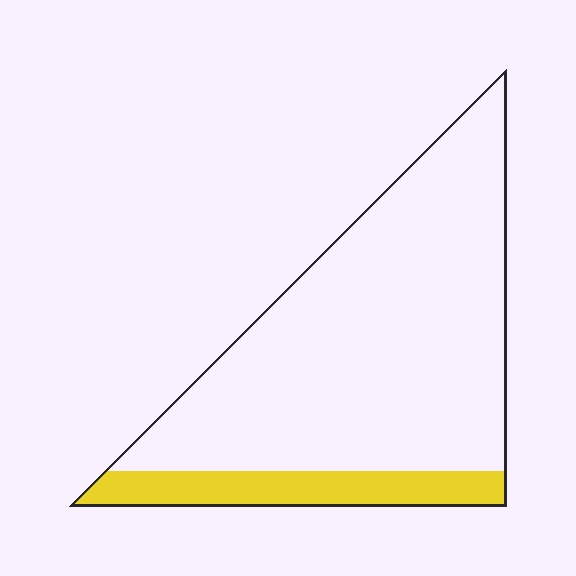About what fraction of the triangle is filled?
About one sixth (1/6).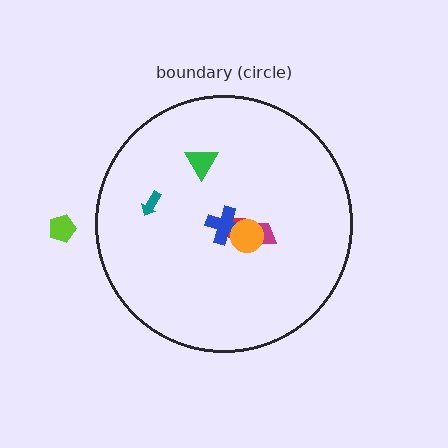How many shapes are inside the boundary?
6 inside, 1 outside.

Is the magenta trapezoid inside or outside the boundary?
Inside.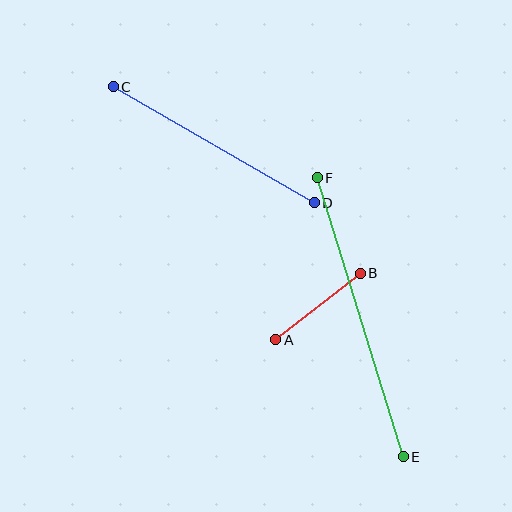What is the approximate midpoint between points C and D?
The midpoint is at approximately (214, 145) pixels.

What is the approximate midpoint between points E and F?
The midpoint is at approximately (360, 317) pixels.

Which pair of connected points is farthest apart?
Points E and F are farthest apart.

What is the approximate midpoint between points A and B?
The midpoint is at approximately (318, 307) pixels.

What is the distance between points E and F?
The distance is approximately 292 pixels.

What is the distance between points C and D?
The distance is approximately 232 pixels.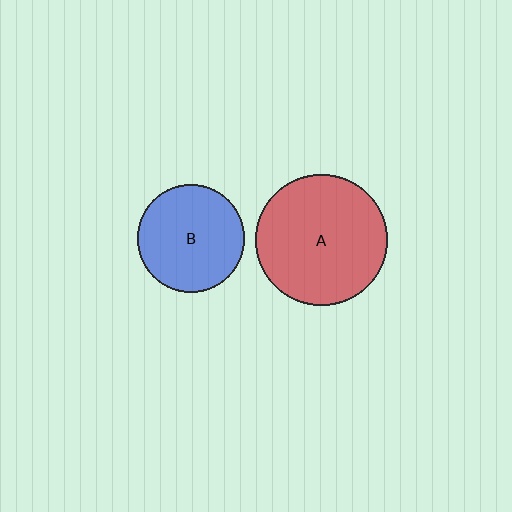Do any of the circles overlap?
No, none of the circles overlap.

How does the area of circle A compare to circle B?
Approximately 1.5 times.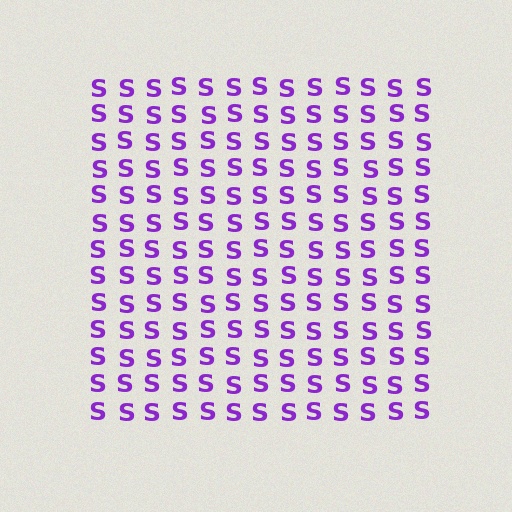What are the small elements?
The small elements are letter S's.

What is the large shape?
The large shape is a square.